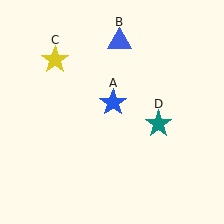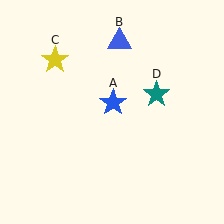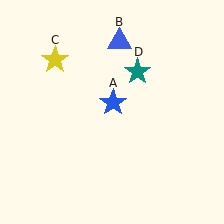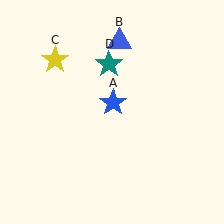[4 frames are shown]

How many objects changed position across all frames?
1 object changed position: teal star (object D).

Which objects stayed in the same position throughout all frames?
Blue star (object A) and blue triangle (object B) and yellow star (object C) remained stationary.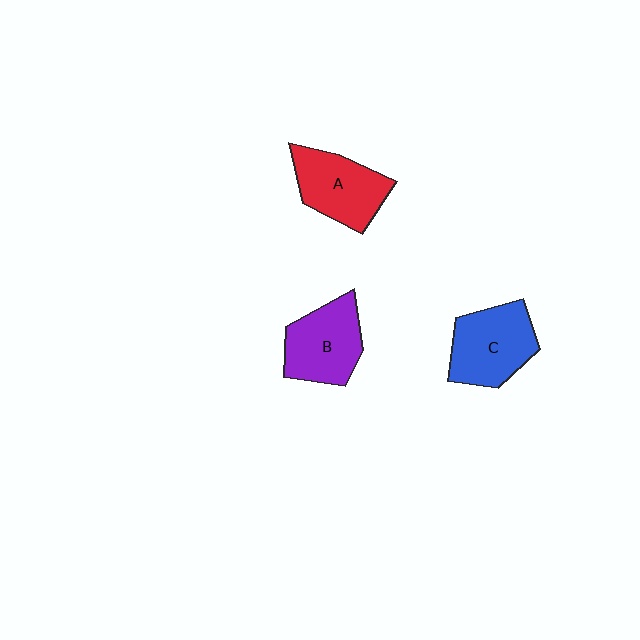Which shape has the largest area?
Shape C (blue).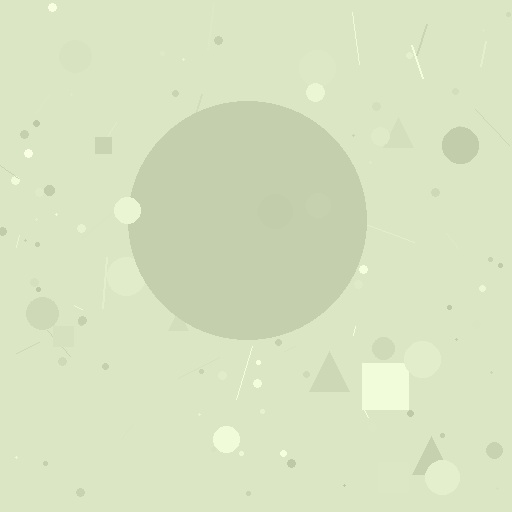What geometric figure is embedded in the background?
A circle is embedded in the background.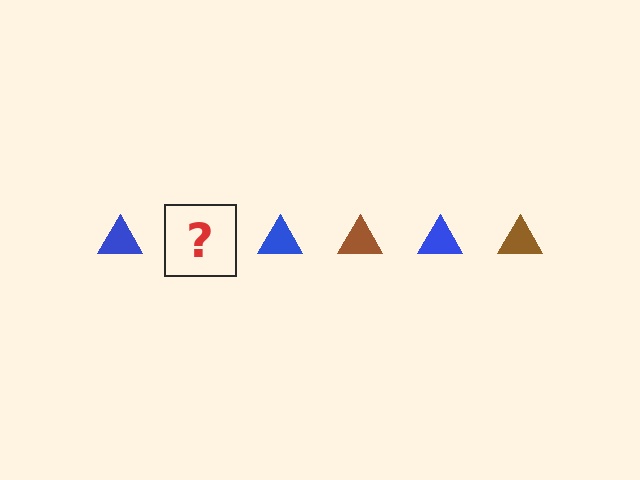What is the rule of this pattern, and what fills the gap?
The rule is that the pattern cycles through blue, brown triangles. The gap should be filled with a brown triangle.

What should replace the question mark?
The question mark should be replaced with a brown triangle.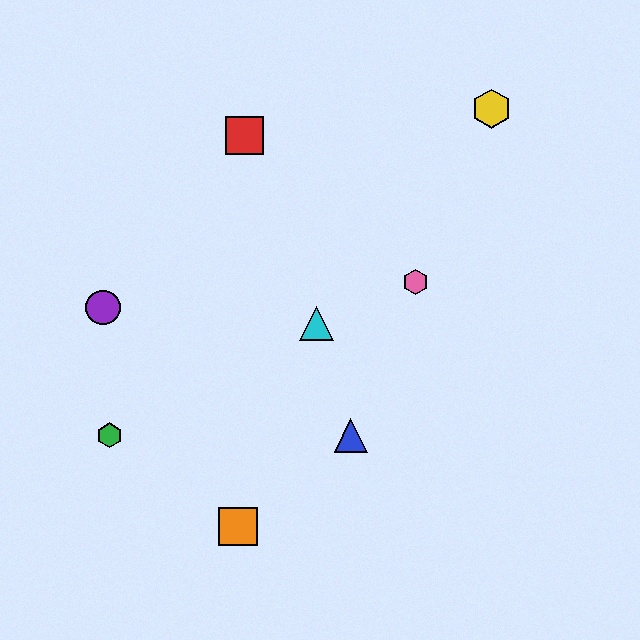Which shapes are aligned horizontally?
The blue triangle, the green hexagon are aligned horizontally.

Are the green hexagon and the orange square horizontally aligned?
No, the green hexagon is at y≈435 and the orange square is at y≈527.